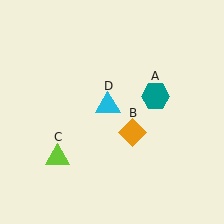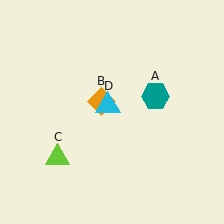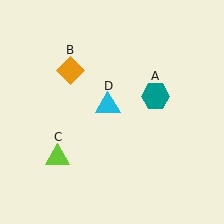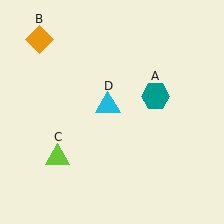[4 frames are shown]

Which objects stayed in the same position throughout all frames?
Teal hexagon (object A) and lime triangle (object C) and cyan triangle (object D) remained stationary.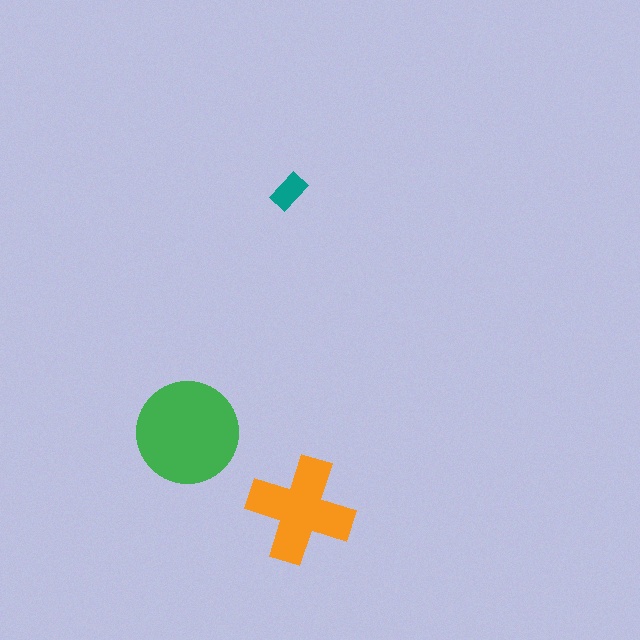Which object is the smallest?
The teal rectangle.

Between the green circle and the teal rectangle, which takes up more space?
The green circle.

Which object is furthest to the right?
The orange cross is rightmost.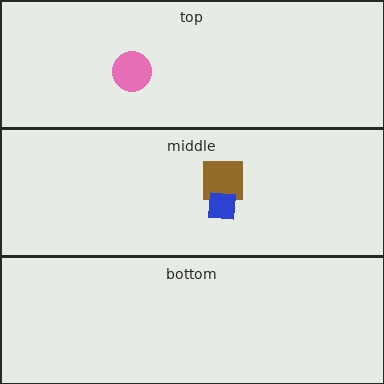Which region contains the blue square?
The middle region.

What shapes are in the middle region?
The brown square, the blue square.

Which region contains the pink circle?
The top region.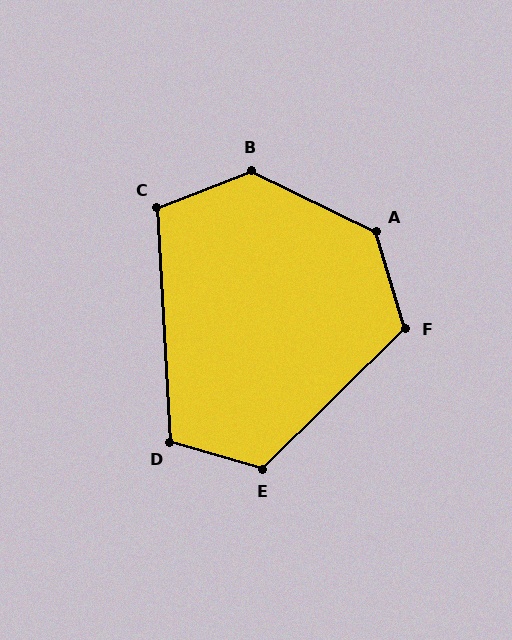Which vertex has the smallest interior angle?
C, at approximately 109 degrees.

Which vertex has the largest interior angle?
B, at approximately 132 degrees.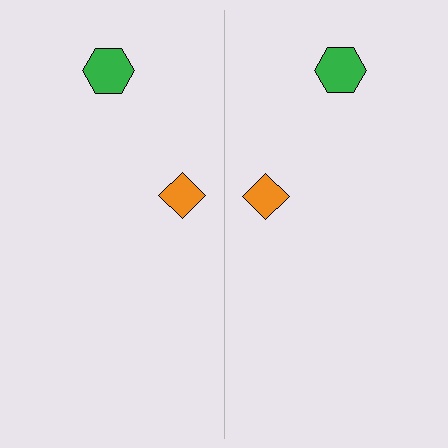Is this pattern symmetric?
Yes, this pattern has bilateral (reflection) symmetry.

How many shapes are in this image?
There are 4 shapes in this image.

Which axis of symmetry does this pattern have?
The pattern has a vertical axis of symmetry running through the center of the image.